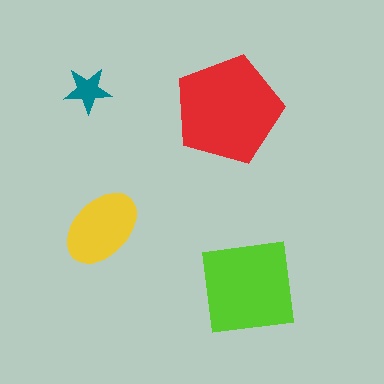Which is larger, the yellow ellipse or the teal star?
The yellow ellipse.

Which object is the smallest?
The teal star.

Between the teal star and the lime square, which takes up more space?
The lime square.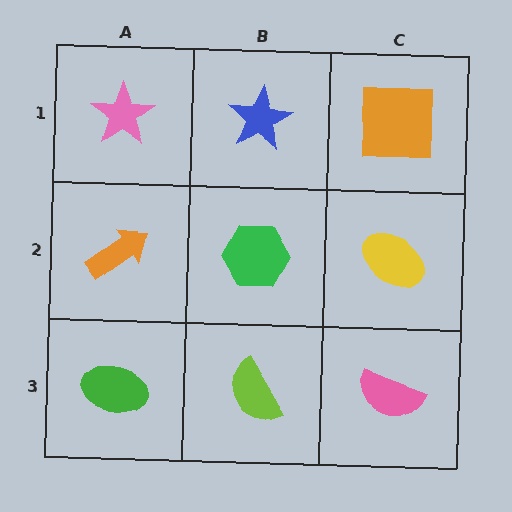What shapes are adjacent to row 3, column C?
A yellow ellipse (row 2, column C), a lime semicircle (row 3, column B).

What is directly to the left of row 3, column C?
A lime semicircle.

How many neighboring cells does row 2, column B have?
4.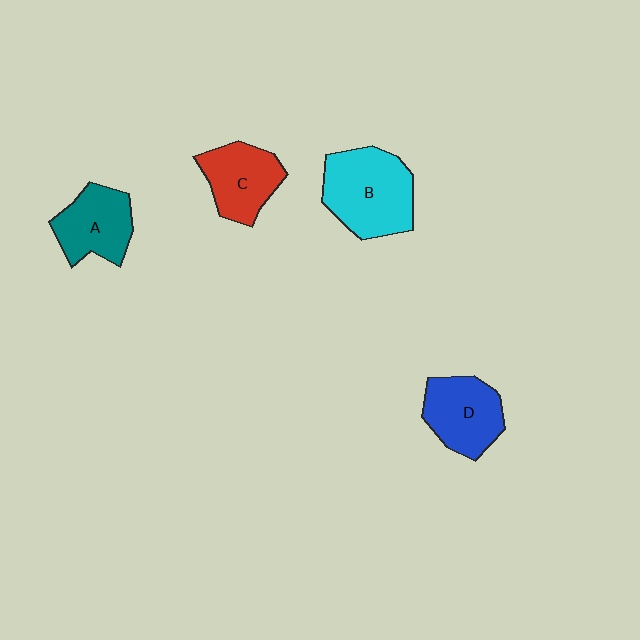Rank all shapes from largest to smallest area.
From largest to smallest: B (cyan), D (blue), C (red), A (teal).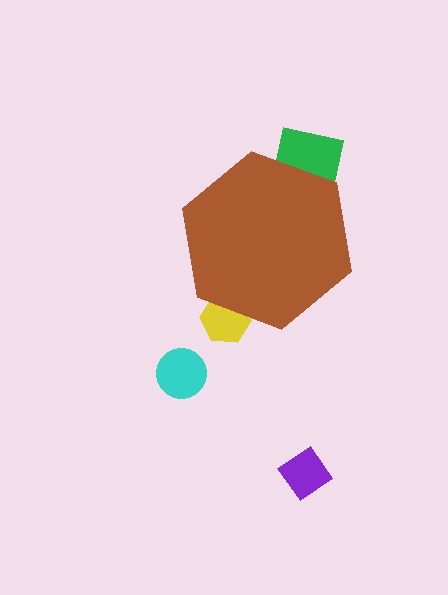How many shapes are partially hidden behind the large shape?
2 shapes are partially hidden.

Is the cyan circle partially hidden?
No, the cyan circle is fully visible.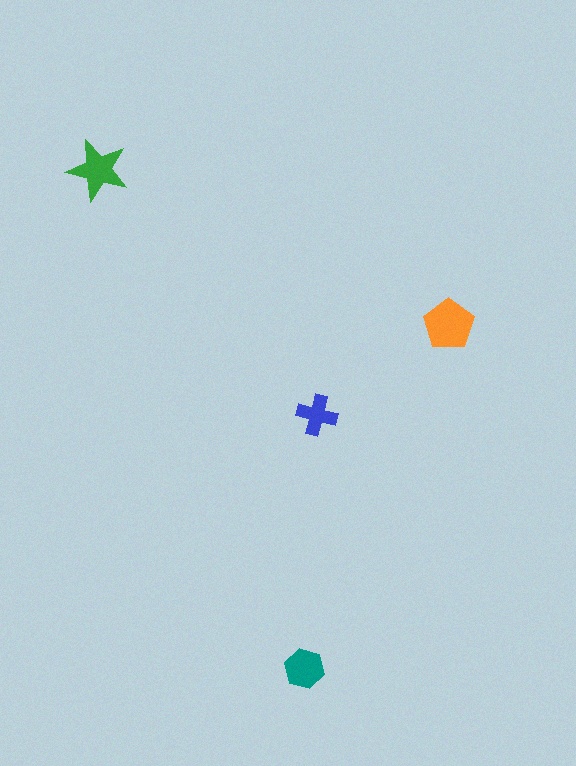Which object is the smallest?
The blue cross.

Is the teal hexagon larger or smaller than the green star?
Smaller.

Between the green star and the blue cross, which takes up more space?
The green star.